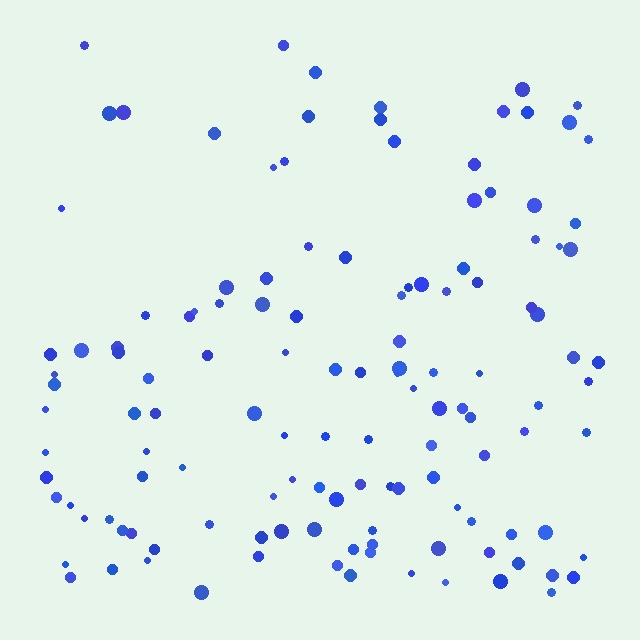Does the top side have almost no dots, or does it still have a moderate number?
Still a moderate number, just noticeably fewer than the bottom.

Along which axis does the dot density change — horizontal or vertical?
Vertical.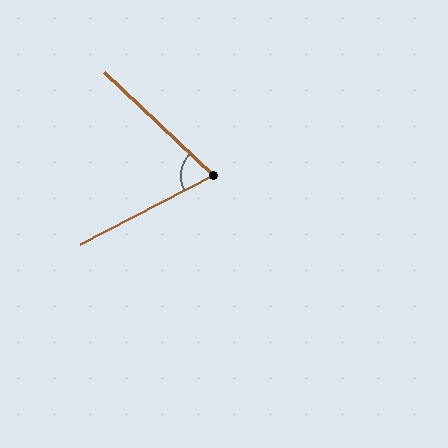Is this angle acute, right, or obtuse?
It is acute.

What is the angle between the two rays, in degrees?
Approximately 71 degrees.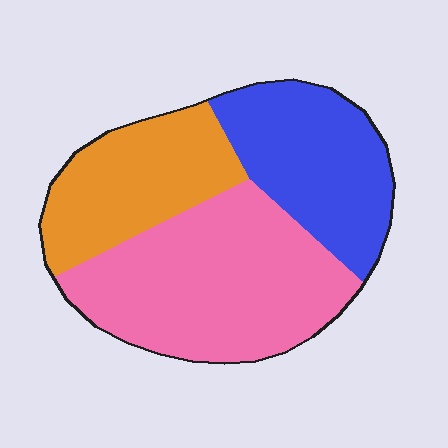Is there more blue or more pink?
Pink.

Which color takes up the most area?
Pink, at roughly 45%.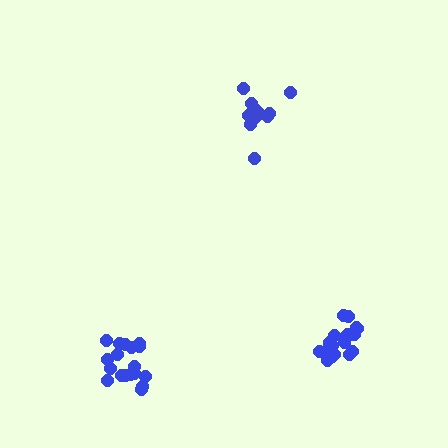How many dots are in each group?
Group 1: 18 dots, Group 2: 13 dots, Group 3: 19 dots (50 total).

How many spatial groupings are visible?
There are 3 spatial groupings.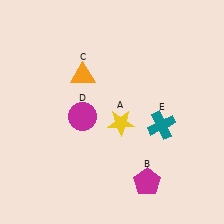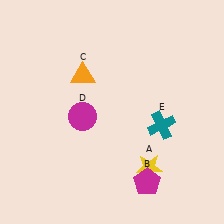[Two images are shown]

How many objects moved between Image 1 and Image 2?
1 object moved between the two images.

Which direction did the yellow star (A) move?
The yellow star (A) moved down.